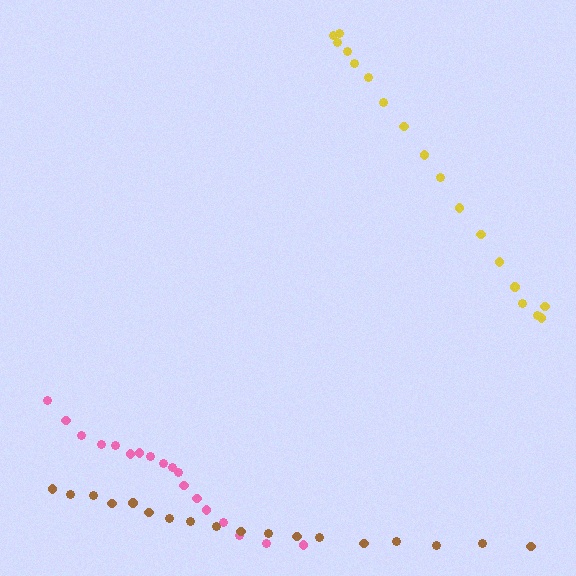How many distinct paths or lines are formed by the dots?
There are 3 distinct paths.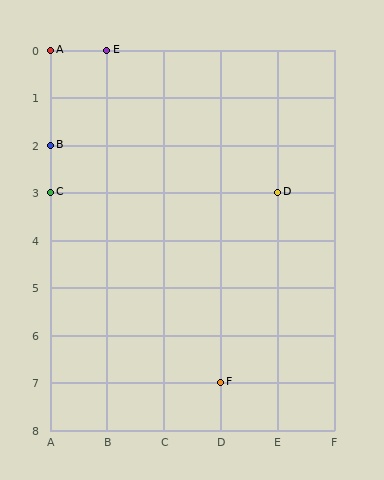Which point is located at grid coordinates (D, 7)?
Point F is at (D, 7).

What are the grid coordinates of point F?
Point F is at grid coordinates (D, 7).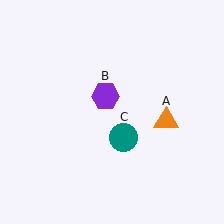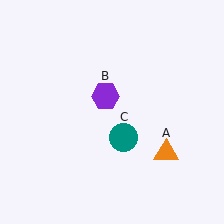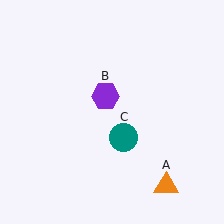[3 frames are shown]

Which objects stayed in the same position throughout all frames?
Purple hexagon (object B) and teal circle (object C) remained stationary.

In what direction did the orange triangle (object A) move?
The orange triangle (object A) moved down.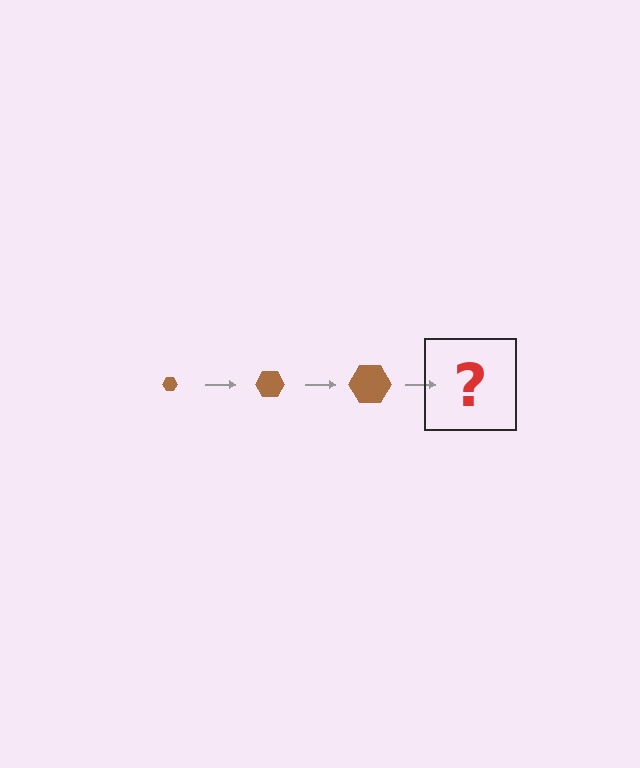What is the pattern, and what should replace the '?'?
The pattern is that the hexagon gets progressively larger each step. The '?' should be a brown hexagon, larger than the previous one.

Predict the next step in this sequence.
The next step is a brown hexagon, larger than the previous one.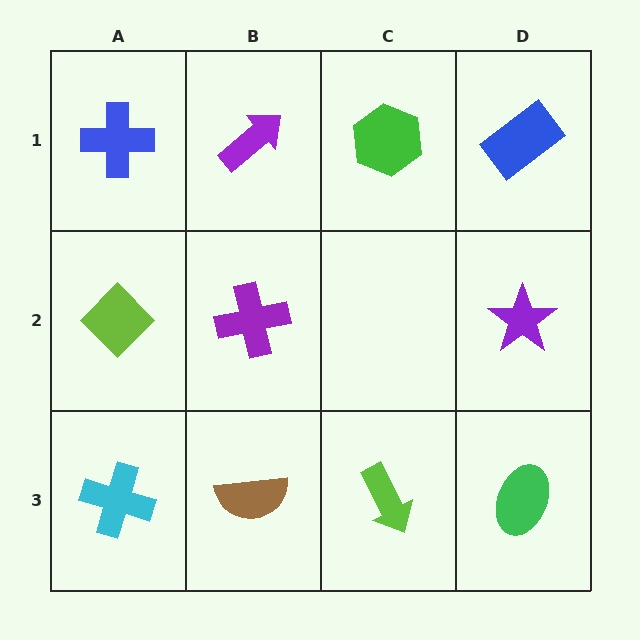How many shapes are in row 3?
4 shapes.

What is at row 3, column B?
A brown semicircle.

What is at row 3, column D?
A green ellipse.